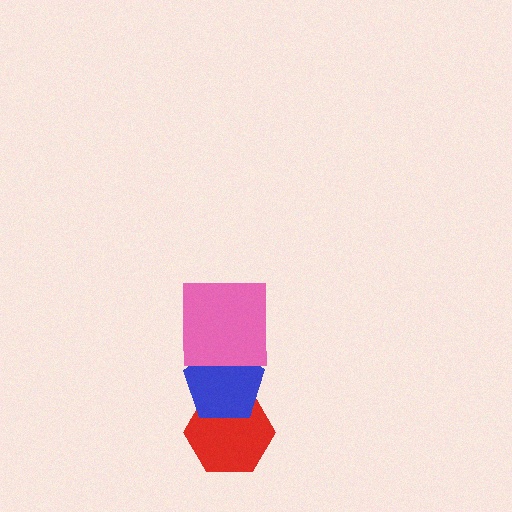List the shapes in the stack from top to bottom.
From top to bottom: the pink square, the blue pentagon, the red hexagon.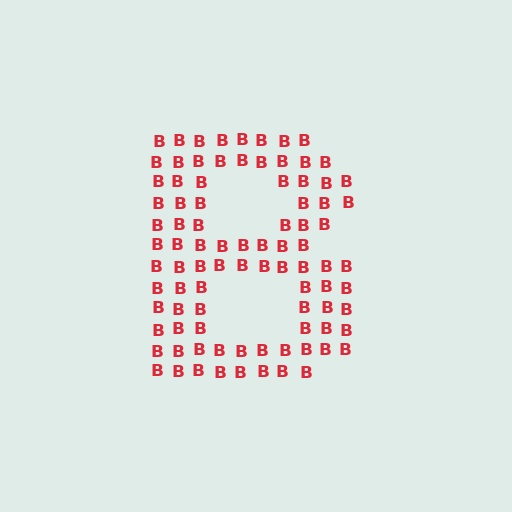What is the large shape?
The large shape is the letter B.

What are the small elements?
The small elements are letter B's.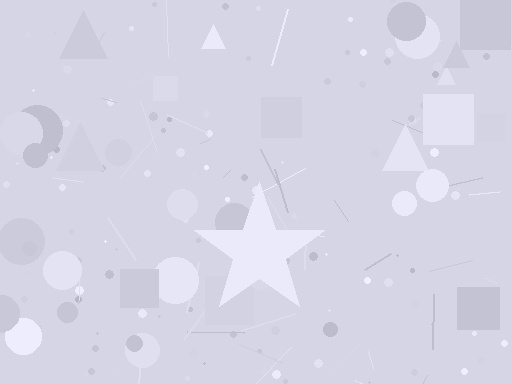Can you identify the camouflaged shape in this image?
The camouflaged shape is a star.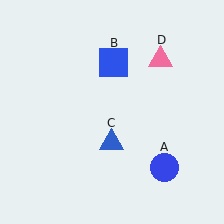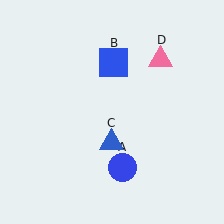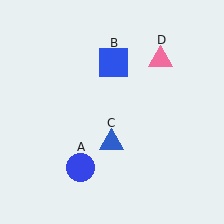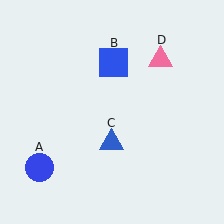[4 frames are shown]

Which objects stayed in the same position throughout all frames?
Blue square (object B) and blue triangle (object C) and pink triangle (object D) remained stationary.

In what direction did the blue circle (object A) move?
The blue circle (object A) moved left.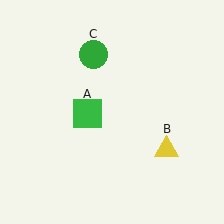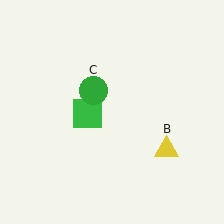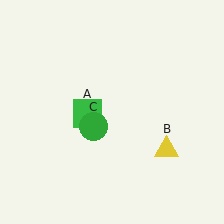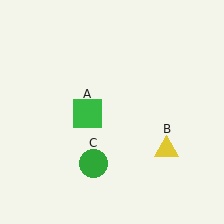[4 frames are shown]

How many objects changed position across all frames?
1 object changed position: green circle (object C).